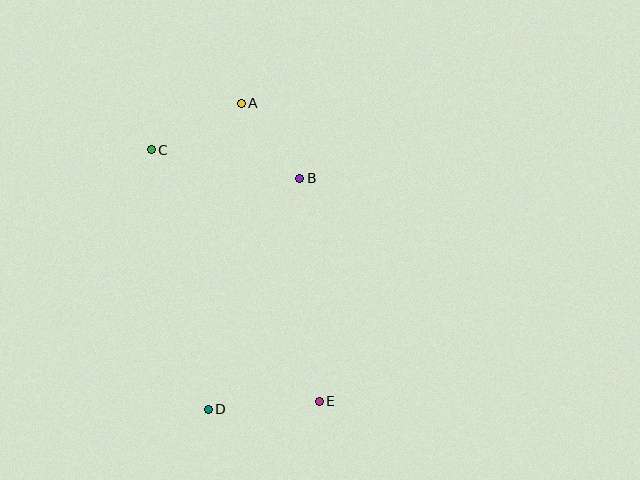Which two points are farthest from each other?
Points A and D are farthest from each other.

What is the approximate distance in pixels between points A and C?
The distance between A and C is approximately 101 pixels.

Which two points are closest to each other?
Points A and B are closest to each other.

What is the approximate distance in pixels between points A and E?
The distance between A and E is approximately 308 pixels.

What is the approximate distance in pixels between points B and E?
The distance between B and E is approximately 224 pixels.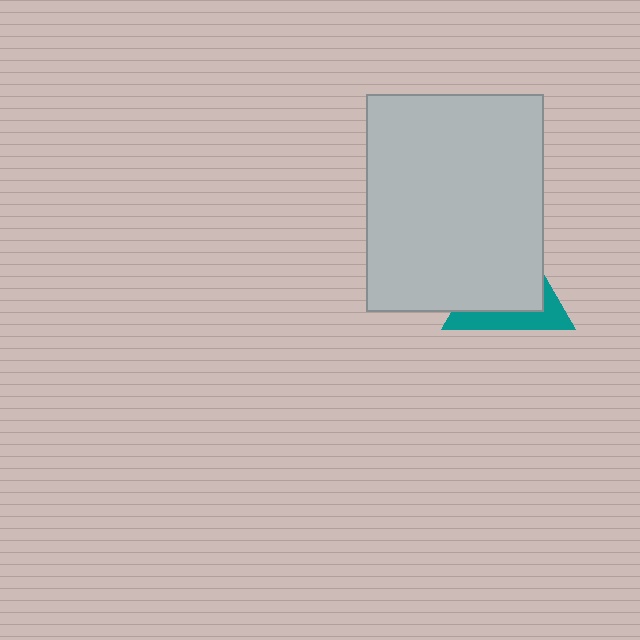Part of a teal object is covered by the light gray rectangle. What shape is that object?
It is a triangle.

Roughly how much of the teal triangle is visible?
A small part of it is visible (roughly 34%).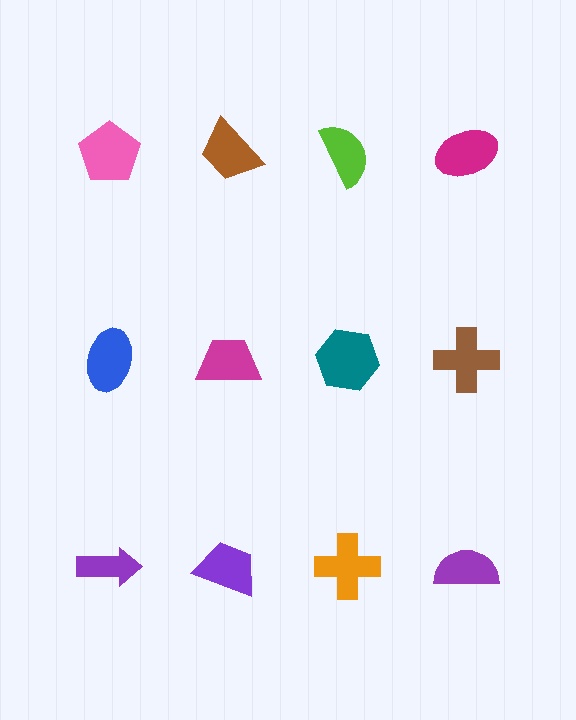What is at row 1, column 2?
A brown trapezoid.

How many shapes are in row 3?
4 shapes.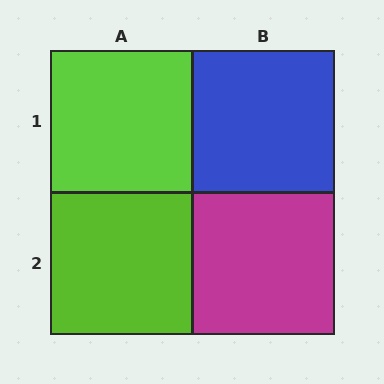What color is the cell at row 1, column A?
Lime.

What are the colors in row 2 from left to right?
Lime, magenta.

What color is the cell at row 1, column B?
Blue.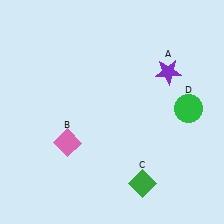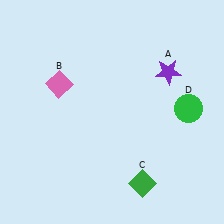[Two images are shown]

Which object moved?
The pink diamond (B) moved up.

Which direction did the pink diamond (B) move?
The pink diamond (B) moved up.